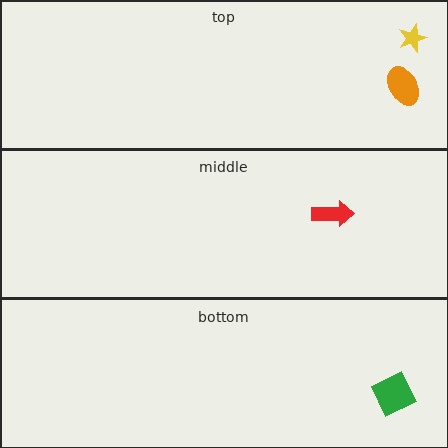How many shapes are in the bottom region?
1.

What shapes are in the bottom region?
The green square.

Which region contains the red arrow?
The middle region.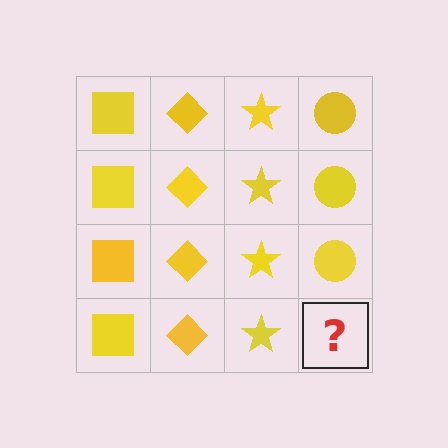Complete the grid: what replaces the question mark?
The question mark should be replaced with a yellow circle.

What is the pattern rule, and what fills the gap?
The rule is that each column has a consistent shape. The gap should be filled with a yellow circle.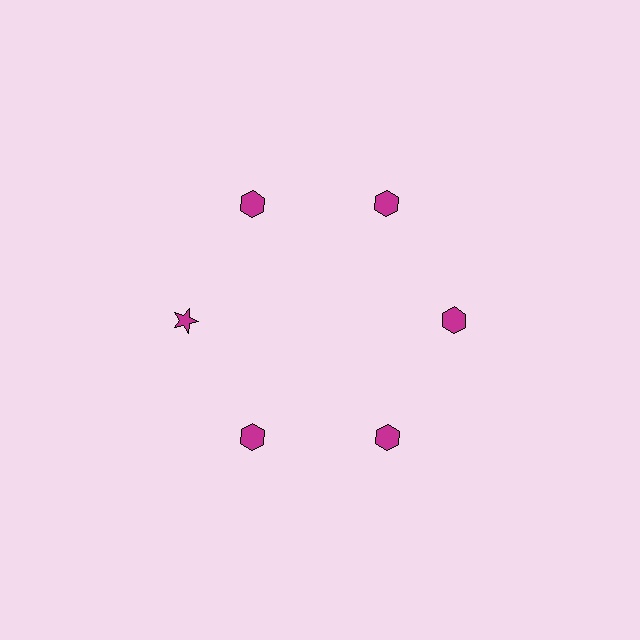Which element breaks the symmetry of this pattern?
The magenta star at roughly the 9 o'clock position breaks the symmetry. All other shapes are magenta hexagons.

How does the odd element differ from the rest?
It has a different shape: star instead of hexagon.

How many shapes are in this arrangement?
There are 6 shapes arranged in a ring pattern.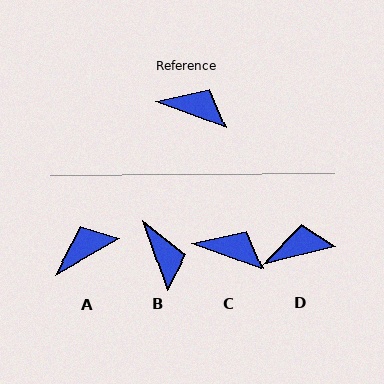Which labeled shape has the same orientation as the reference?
C.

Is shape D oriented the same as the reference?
No, it is off by about 33 degrees.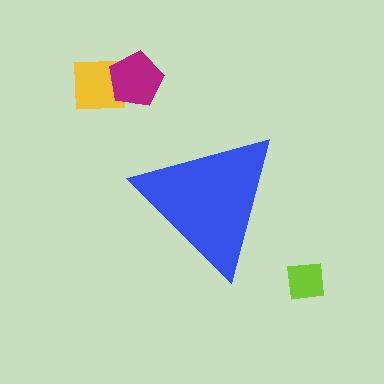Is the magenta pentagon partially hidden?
No, the magenta pentagon is fully visible.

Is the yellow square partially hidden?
No, the yellow square is fully visible.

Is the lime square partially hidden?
No, the lime square is fully visible.